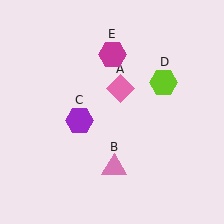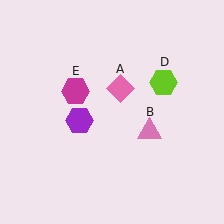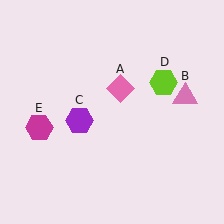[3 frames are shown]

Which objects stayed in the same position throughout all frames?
Pink diamond (object A) and purple hexagon (object C) and lime hexagon (object D) remained stationary.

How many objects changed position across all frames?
2 objects changed position: pink triangle (object B), magenta hexagon (object E).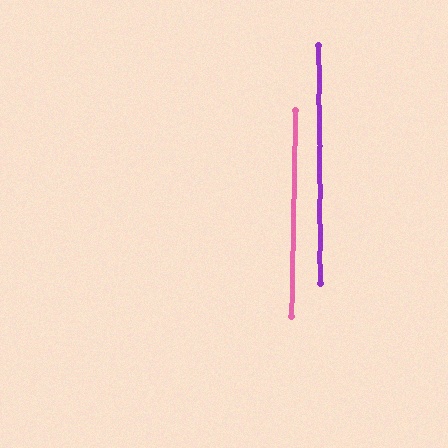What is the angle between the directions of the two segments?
Approximately 2 degrees.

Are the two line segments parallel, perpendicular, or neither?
Parallel — their directions differ by only 1.7°.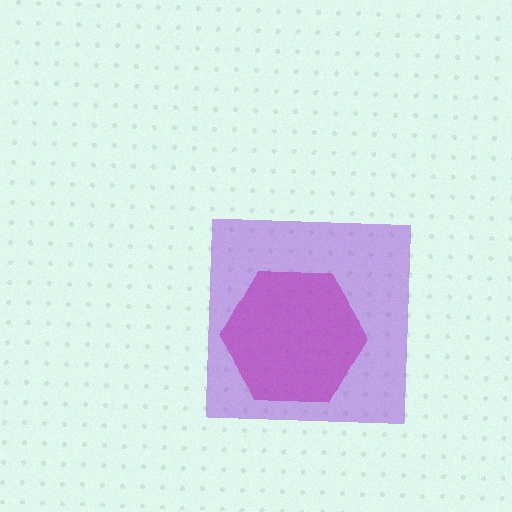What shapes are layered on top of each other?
The layered shapes are: a magenta hexagon, a purple square.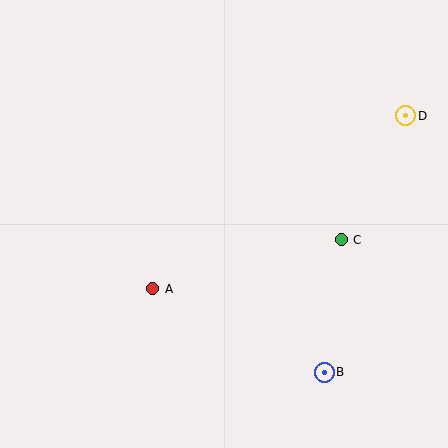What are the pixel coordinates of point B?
Point B is at (324, 372).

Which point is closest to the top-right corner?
Point D is closest to the top-right corner.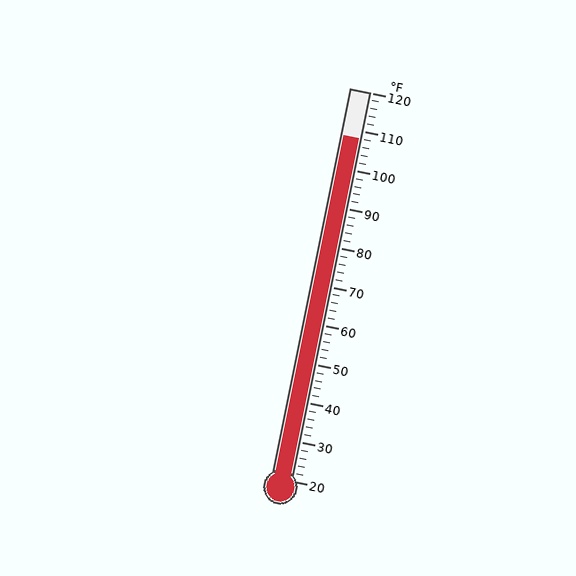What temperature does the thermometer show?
The thermometer shows approximately 108°F.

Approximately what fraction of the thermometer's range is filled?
The thermometer is filled to approximately 90% of its range.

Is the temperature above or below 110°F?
The temperature is below 110°F.